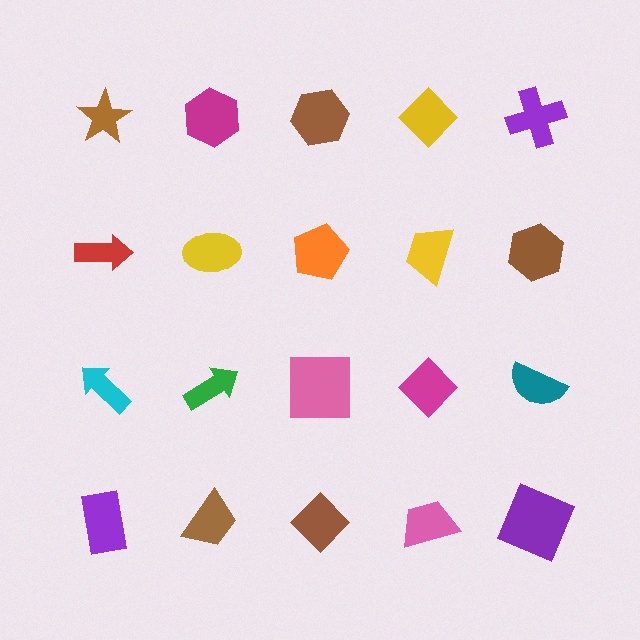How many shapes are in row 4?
5 shapes.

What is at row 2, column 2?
A yellow ellipse.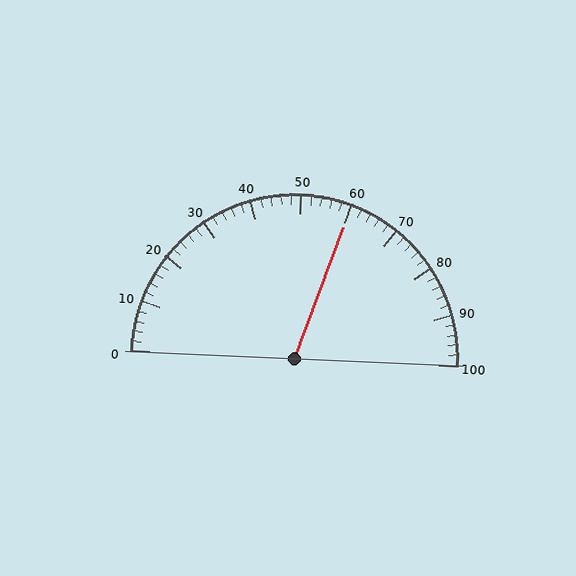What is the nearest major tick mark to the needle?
The nearest major tick mark is 60.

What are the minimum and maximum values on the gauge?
The gauge ranges from 0 to 100.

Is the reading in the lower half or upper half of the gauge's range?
The reading is in the upper half of the range (0 to 100).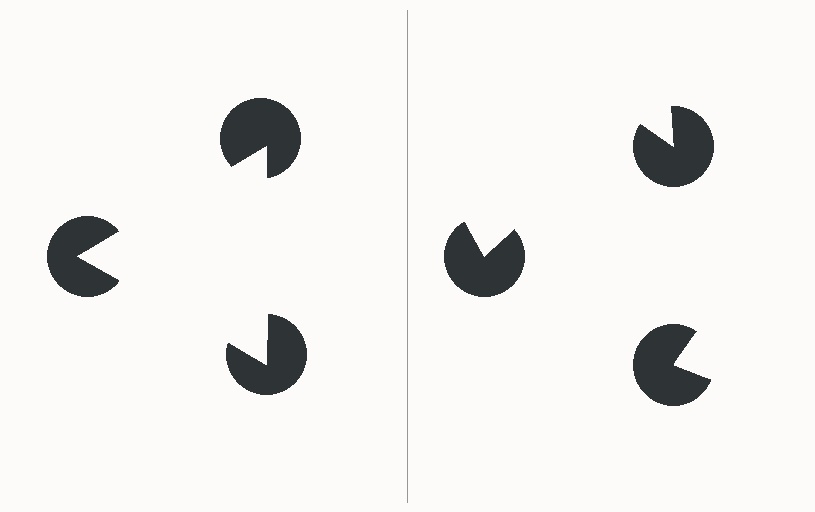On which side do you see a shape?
An illusory triangle appears on the left side. On the right side the wedge cuts are rotated, so no coherent shape forms.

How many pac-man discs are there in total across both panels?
6 — 3 on each side.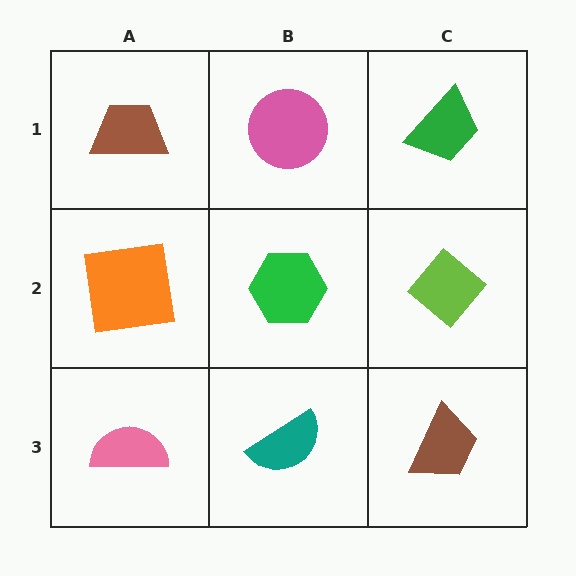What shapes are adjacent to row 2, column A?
A brown trapezoid (row 1, column A), a pink semicircle (row 3, column A), a green hexagon (row 2, column B).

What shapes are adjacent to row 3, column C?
A lime diamond (row 2, column C), a teal semicircle (row 3, column B).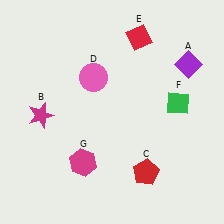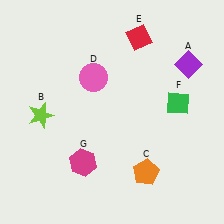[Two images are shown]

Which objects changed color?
B changed from magenta to lime. C changed from red to orange.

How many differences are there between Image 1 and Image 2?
There are 2 differences between the two images.